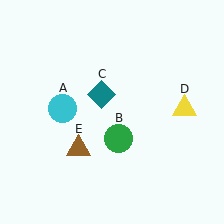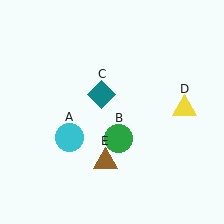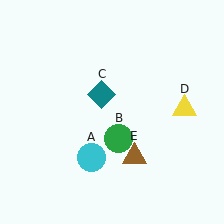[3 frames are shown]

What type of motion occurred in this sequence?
The cyan circle (object A), brown triangle (object E) rotated counterclockwise around the center of the scene.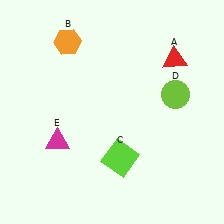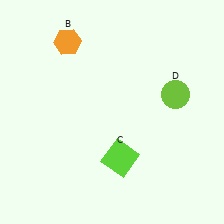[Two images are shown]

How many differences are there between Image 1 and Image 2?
There are 2 differences between the two images.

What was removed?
The red triangle (A), the magenta triangle (E) were removed in Image 2.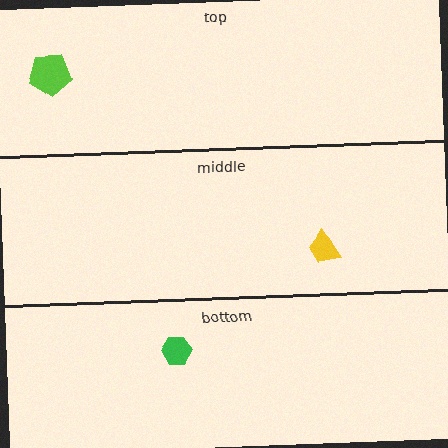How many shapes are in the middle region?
1.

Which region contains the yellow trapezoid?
The middle region.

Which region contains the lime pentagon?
The top region.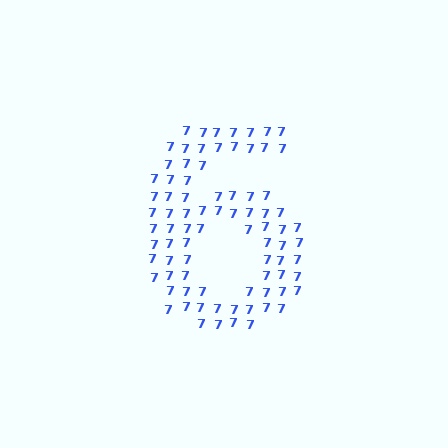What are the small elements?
The small elements are digit 7's.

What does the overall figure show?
The overall figure shows the digit 6.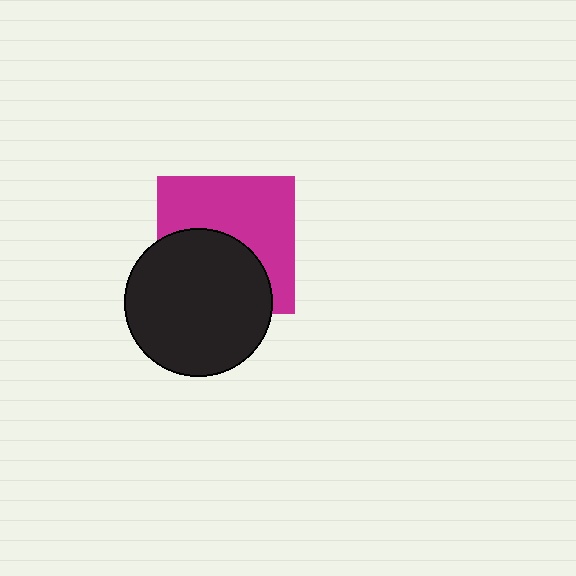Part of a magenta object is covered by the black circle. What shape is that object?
It is a square.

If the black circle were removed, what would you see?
You would see the complete magenta square.